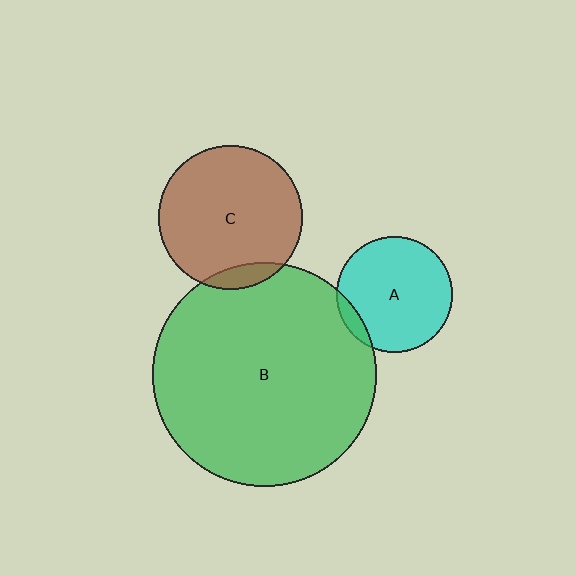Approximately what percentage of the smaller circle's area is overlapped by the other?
Approximately 5%.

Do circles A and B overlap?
Yes.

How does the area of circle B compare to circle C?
Approximately 2.4 times.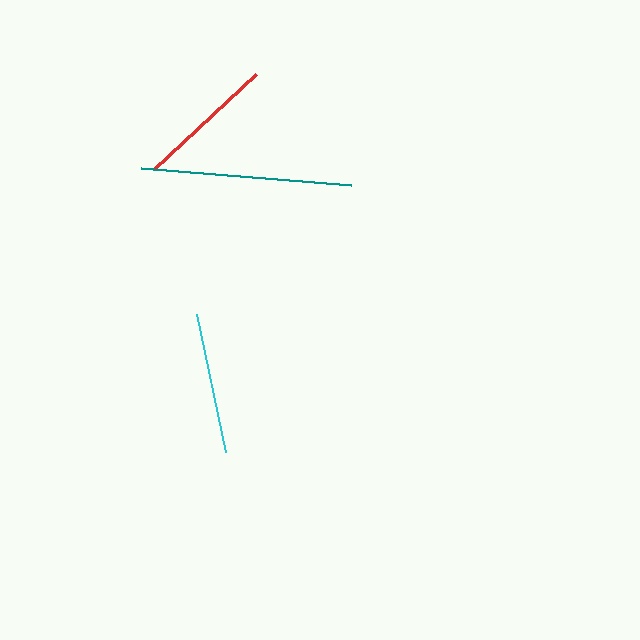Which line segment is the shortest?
The red line is the shortest at approximately 139 pixels.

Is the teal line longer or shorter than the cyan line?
The teal line is longer than the cyan line.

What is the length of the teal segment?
The teal segment is approximately 211 pixels long.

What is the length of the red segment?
The red segment is approximately 139 pixels long.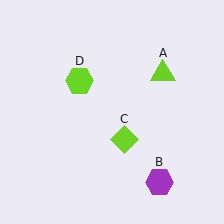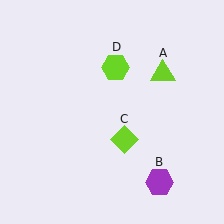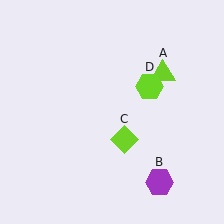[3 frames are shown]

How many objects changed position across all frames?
1 object changed position: lime hexagon (object D).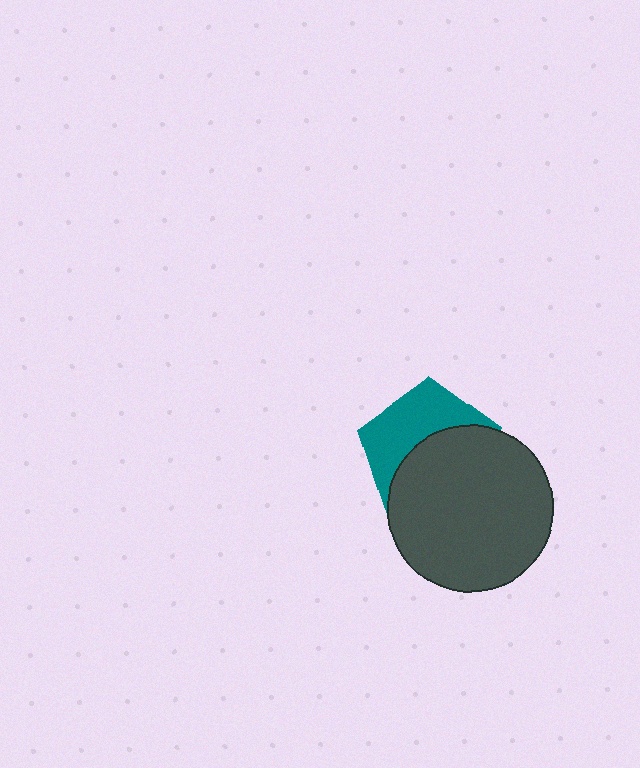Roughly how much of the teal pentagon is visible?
A small part of it is visible (roughly 44%).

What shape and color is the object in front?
The object in front is a dark gray circle.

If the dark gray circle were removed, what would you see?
You would see the complete teal pentagon.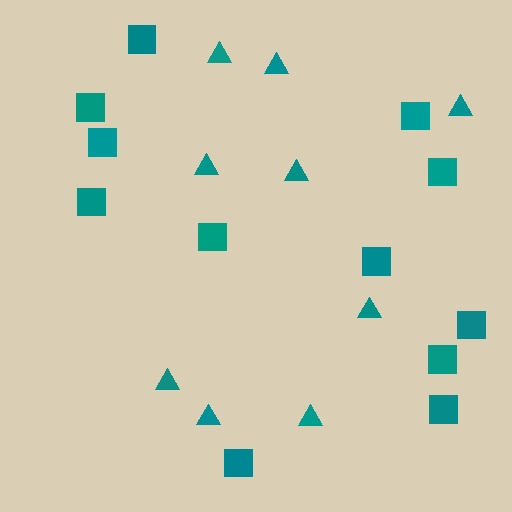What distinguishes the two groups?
There are 2 groups: one group of triangles (9) and one group of squares (12).